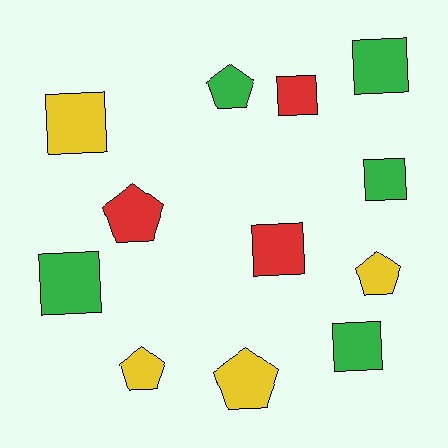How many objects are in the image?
There are 12 objects.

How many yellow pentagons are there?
There are 3 yellow pentagons.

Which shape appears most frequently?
Square, with 7 objects.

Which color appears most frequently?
Green, with 5 objects.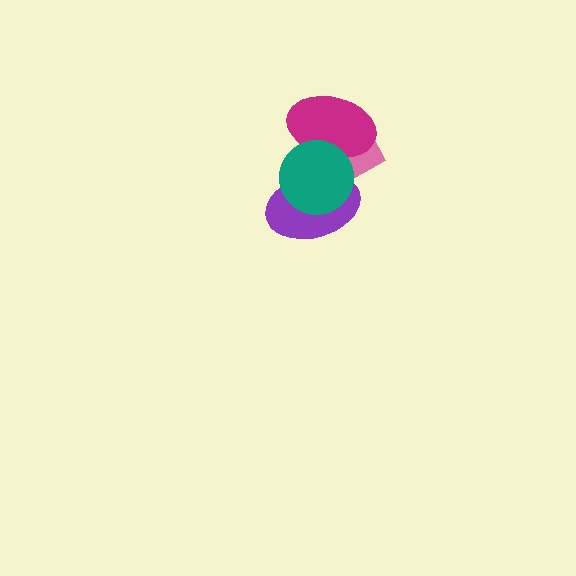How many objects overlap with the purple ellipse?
3 objects overlap with the purple ellipse.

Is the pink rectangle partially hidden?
Yes, it is partially covered by another shape.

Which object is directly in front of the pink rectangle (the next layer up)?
The purple ellipse is directly in front of the pink rectangle.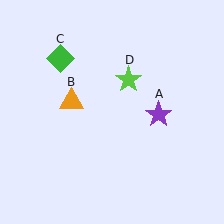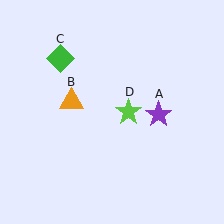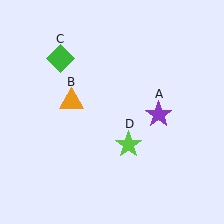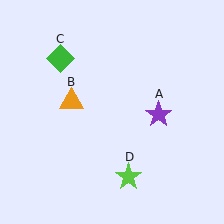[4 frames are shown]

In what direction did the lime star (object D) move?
The lime star (object D) moved down.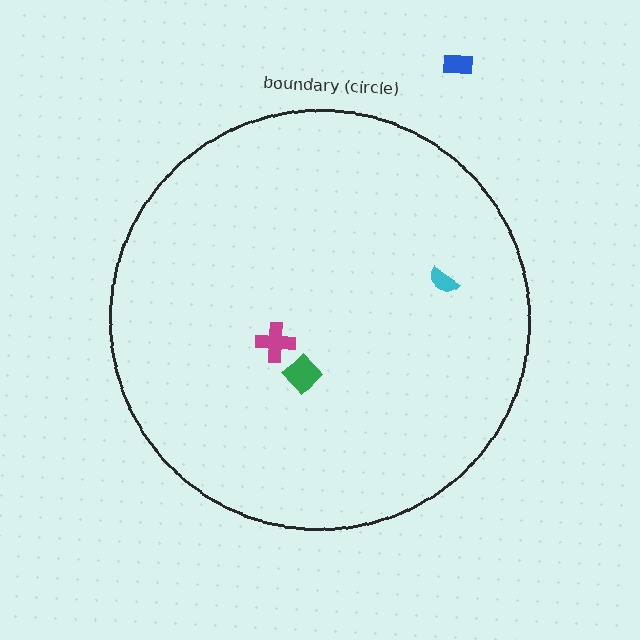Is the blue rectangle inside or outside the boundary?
Outside.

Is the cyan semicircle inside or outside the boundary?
Inside.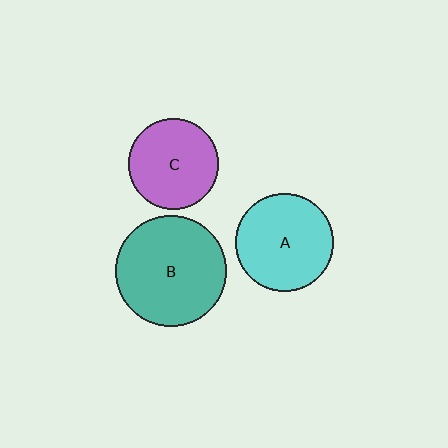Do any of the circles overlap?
No, none of the circles overlap.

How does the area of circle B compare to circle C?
Approximately 1.5 times.